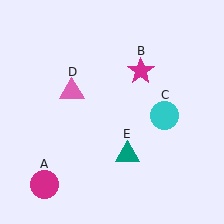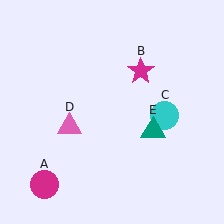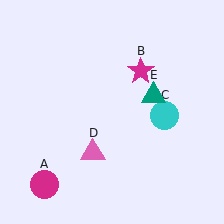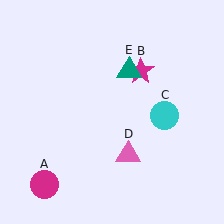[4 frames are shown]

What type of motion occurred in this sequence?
The pink triangle (object D), teal triangle (object E) rotated counterclockwise around the center of the scene.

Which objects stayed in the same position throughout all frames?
Magenta circle (object A) and magenta star (object B) and cyan circle (object C) remained stationary.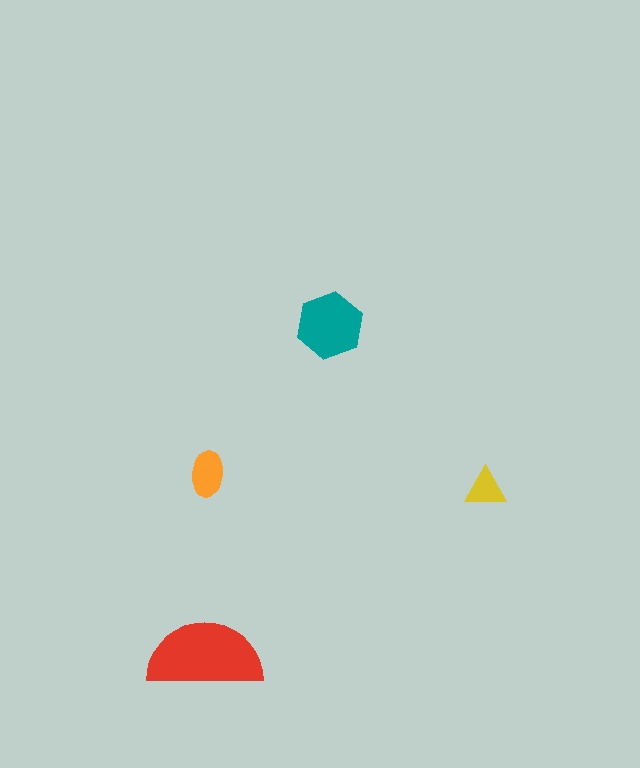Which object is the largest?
The red semicircle.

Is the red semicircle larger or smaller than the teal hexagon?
Larger.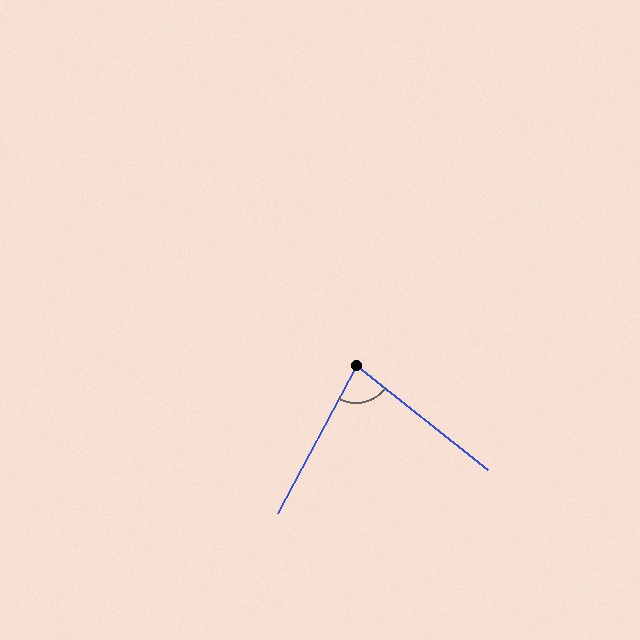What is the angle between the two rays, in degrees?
Approximately 80 degrees.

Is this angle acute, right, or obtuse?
It is acute.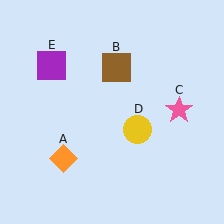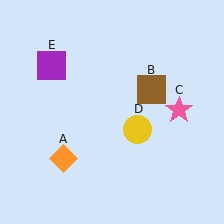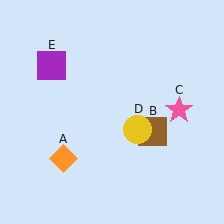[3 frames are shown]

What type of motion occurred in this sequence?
The brown square (object B) rotated clockwise around the center of the scene.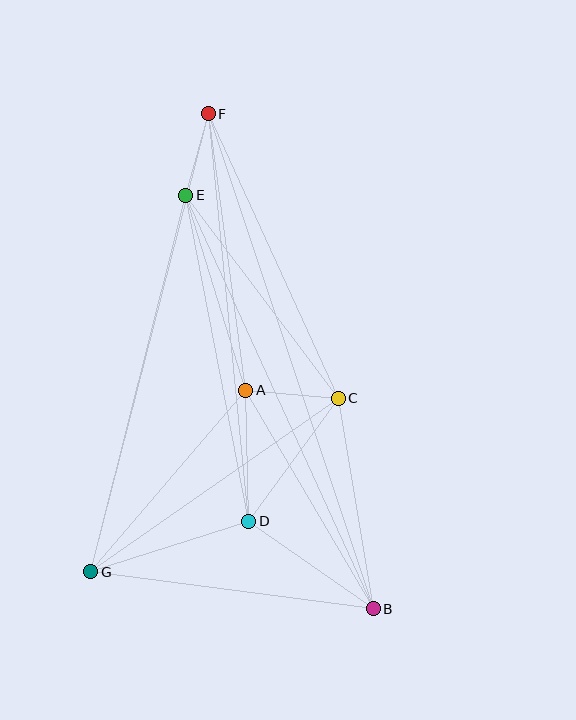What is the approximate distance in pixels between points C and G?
The distance between C and G is approximately 302 pixels.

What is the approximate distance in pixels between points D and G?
The distance between D and G is approximately 166 pixels.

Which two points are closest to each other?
Points E and F are closest to each other.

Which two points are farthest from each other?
Points B and F are farthest from each other.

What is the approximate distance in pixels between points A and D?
The distance between A and D is approximately 131 pixels.